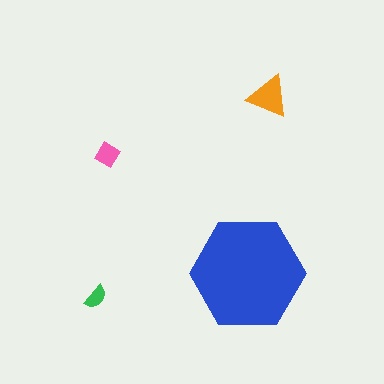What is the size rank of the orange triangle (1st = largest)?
2nd.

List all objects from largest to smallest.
The blue hexagon, the orange triangle, the pink diamond, the green semicircle.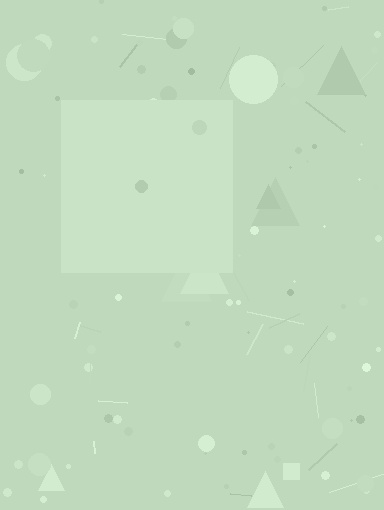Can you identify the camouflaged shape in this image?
The camouflaged shape is a square.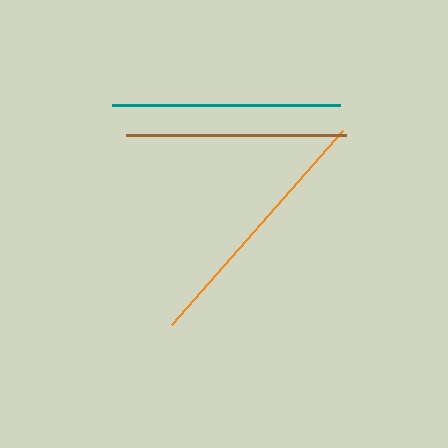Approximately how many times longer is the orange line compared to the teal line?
The orange line is approximately 1.1 times the length of the teal line.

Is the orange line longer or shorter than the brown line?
The orange line is longer than the brown line.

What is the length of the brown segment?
The brown segment is approximately 219 pixels long.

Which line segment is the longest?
The orange line is the longest at approximately 258 pixels.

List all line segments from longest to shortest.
From longest to shortest: orange, teal, brown.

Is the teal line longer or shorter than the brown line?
The teal line is longer than the brown line.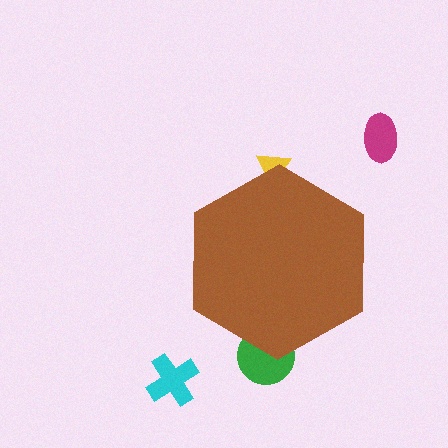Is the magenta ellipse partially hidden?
No, the magenta ellipse is fully visible.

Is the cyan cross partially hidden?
No, the cyan cross is fully visible.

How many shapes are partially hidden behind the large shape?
2 shapes are partially hidden.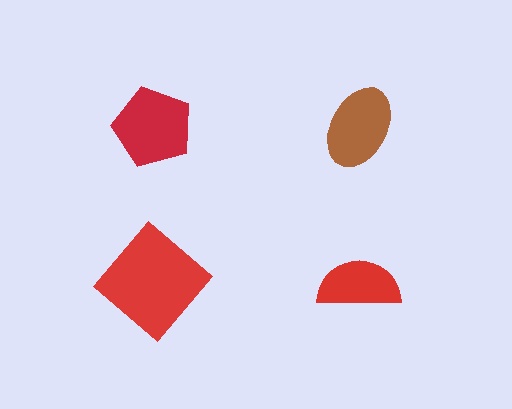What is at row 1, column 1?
A red pentagon.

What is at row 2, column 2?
A red semicircle.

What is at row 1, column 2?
A brown ellipse.